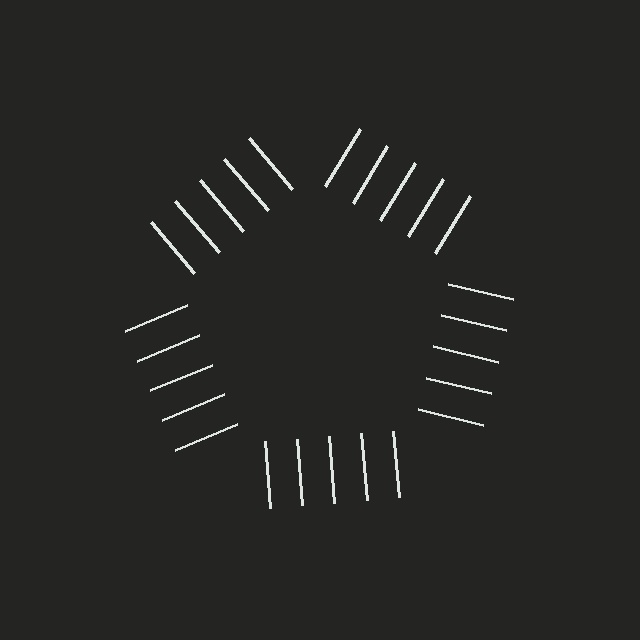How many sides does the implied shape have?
5 sides — the line-ends trace a pentagon.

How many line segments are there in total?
25 — 5 along each of the 5 edges.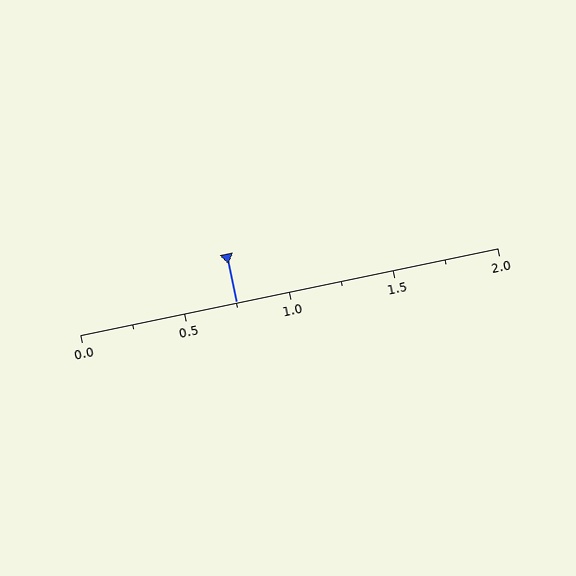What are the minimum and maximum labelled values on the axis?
The axis runs from 0.0 to 2.0.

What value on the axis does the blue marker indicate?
The marker indicates approximately 0.75.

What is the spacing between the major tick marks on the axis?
The major ticks are spaced 0.5 apart.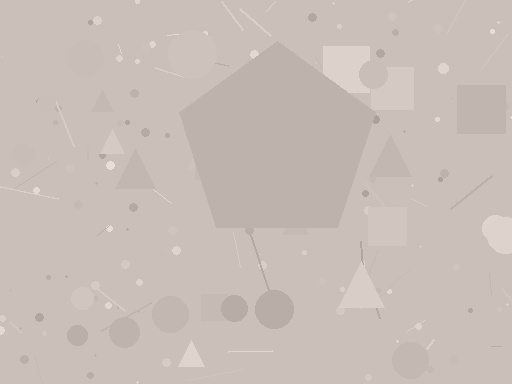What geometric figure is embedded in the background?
A pentagon is embedded in the background.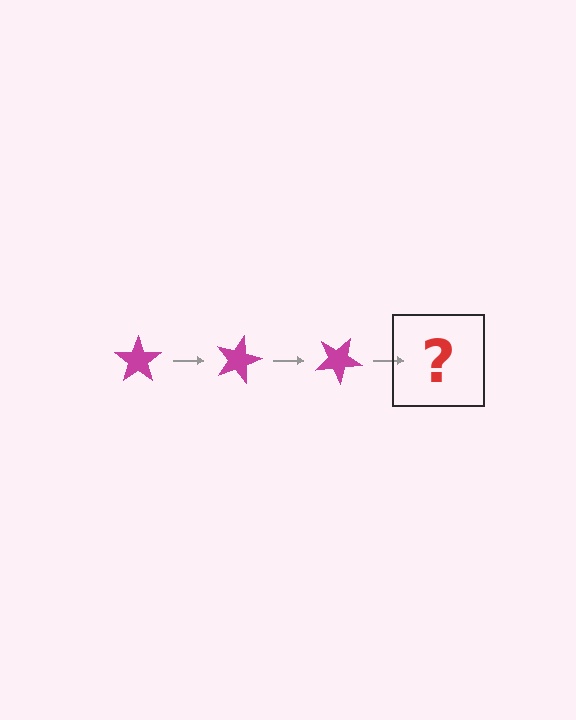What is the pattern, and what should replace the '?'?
The pattern is that the star rotates 15 degrees each step. The '?' should be a magenta star rotated 45 degrees.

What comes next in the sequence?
The next element should be a magenta star rotated 45 degrees.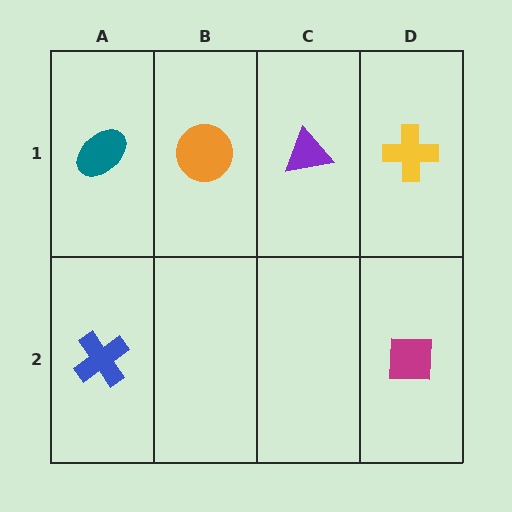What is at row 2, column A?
A blue cross.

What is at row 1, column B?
An orange circle.